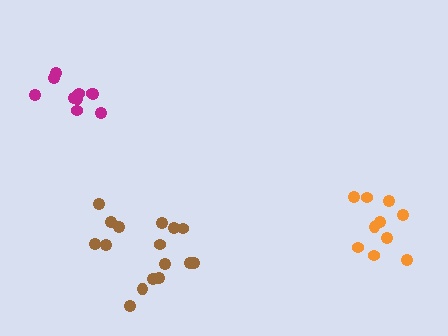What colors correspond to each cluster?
The clusters are colored: magenta, brown, orange.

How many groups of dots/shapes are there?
There are 3 groups.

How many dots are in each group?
Group 1: 10 dots, Group 2: 16 dots, Group 3: 10 dots (36 total).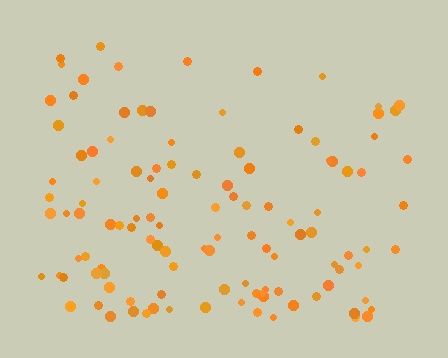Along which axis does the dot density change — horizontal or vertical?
Vertical.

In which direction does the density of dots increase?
From top to bottom, with the bottom side densest.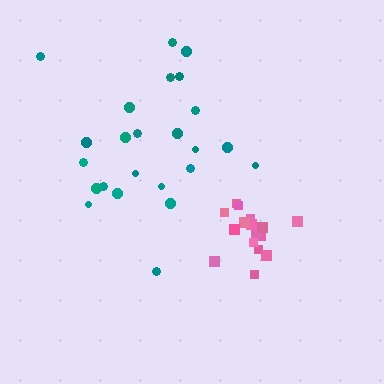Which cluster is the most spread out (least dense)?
Teal.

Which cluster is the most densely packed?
Pink.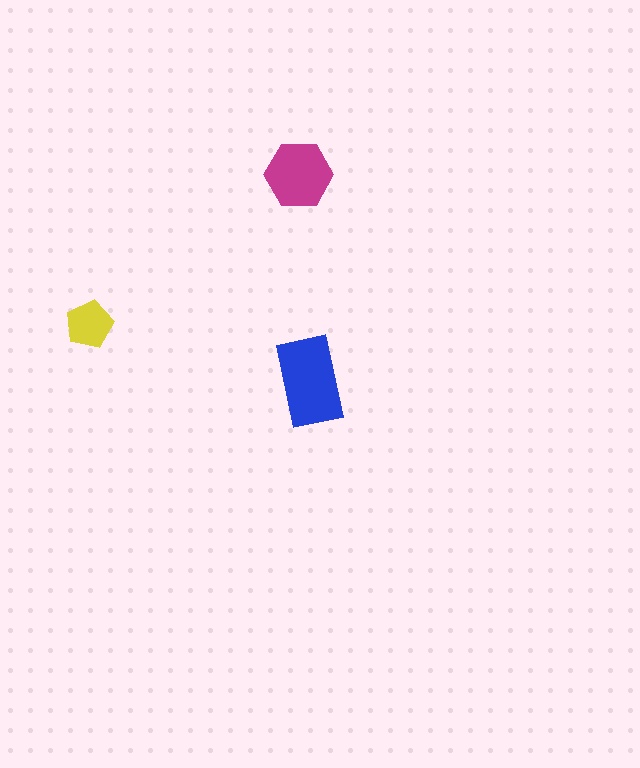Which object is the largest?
The blue rectangle.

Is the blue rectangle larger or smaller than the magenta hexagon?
Larger.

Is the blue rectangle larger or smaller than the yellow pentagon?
Larger.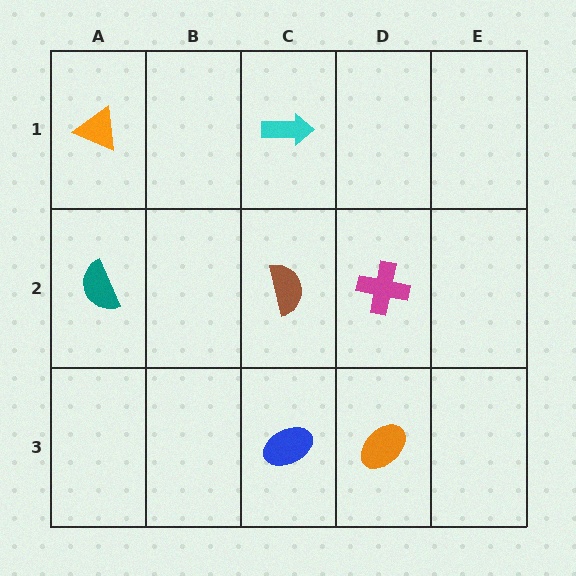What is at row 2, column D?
A magenta cross.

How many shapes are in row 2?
3 shapes.